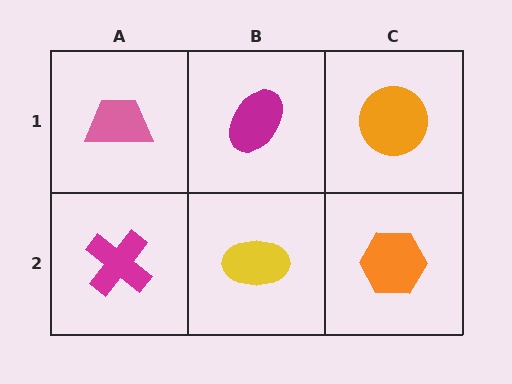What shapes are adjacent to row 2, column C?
An orange circle (row 1, column C), a yellow ellipse (row 2, column B).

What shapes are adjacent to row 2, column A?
A pink trapezoid (row 1, column A), a yellow ellipse (row 2, column B).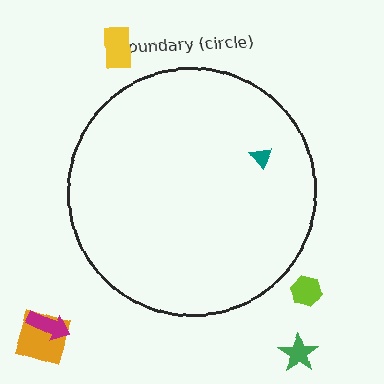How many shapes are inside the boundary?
1 inside, 5 outside.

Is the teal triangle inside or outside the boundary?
Inside.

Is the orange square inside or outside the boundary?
Outside.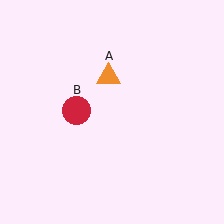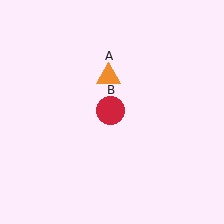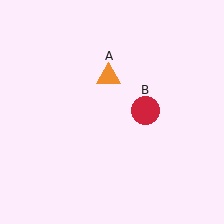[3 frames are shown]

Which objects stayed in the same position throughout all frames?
Orange triangle (object A) remained stationary.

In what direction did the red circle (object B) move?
The red circle (object B) moved right.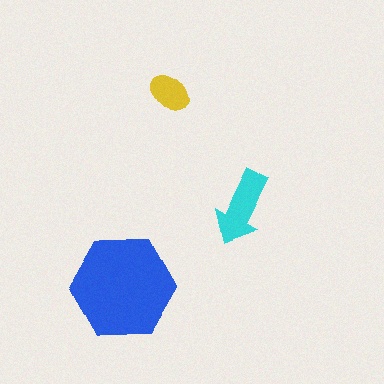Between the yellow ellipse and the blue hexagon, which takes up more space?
The blue hexagon.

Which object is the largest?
The blue hexagon.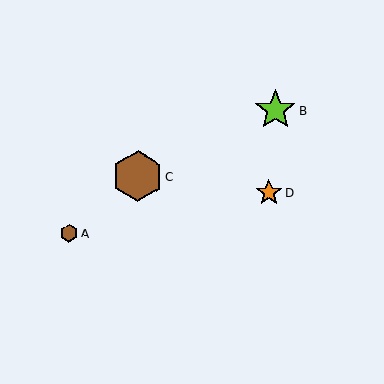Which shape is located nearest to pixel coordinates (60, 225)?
The brown hexagon (labeled A) at (69, 234) is nearest to that location.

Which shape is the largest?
The brown hexagon (labeled C) is the largest.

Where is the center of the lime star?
The center of the lime star is at (276, 110).